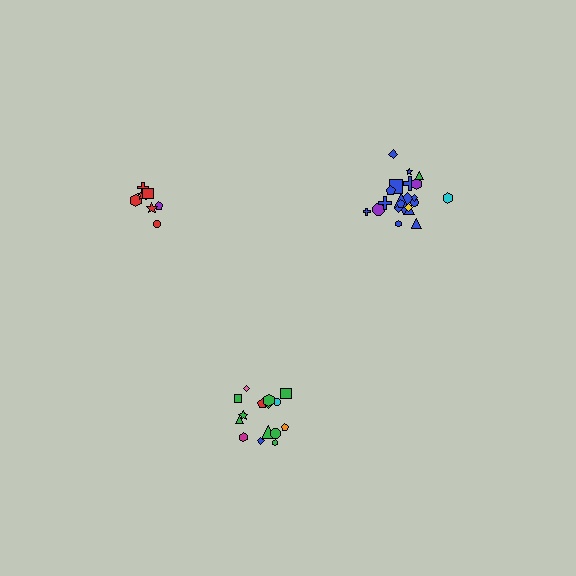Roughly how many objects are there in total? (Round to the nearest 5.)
Roughly 45 objects in total.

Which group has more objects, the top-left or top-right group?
The top-right group.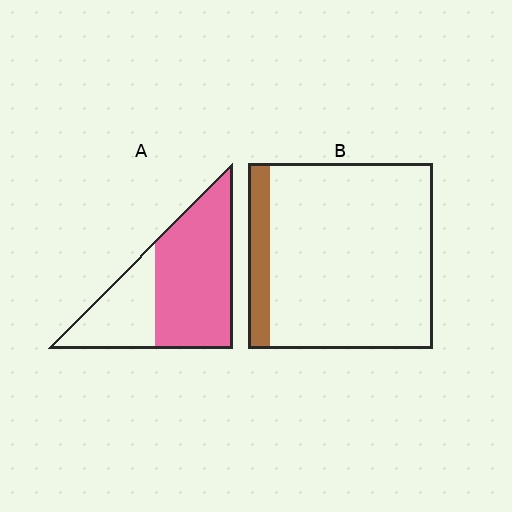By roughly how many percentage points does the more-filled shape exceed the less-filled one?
By roughly 55 percentage points (A over B).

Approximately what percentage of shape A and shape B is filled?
A is approximately 65% and B is approximately 10%.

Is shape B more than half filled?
No.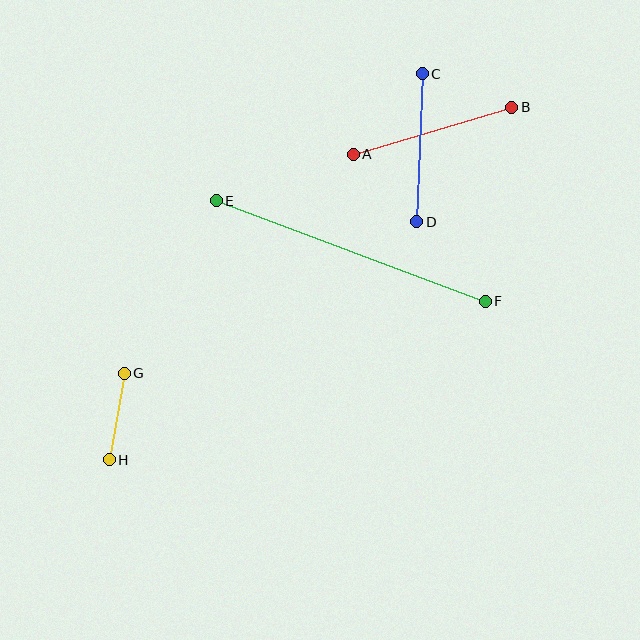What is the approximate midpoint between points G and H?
The midpoint is at approximately (117, 417) pixels.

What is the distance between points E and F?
The distance is approximately 287 pixels.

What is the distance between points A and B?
The distance is approximately 165 pixels.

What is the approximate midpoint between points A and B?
The midpoint is at approximately (432, 131) pixels.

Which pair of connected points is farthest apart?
Points E and F are farthest apart.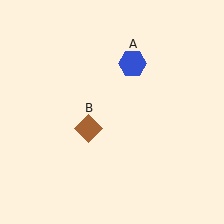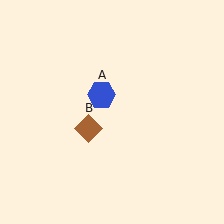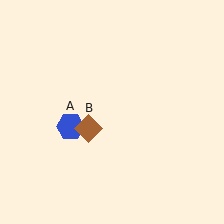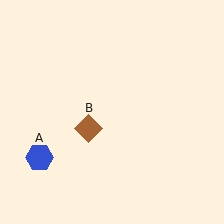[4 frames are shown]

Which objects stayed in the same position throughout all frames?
Brown diamond (object B) remained stationary.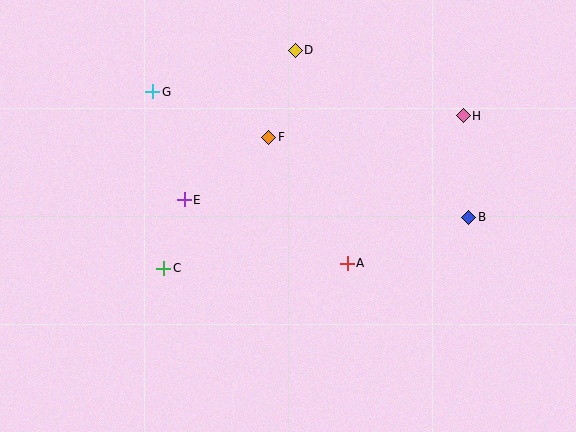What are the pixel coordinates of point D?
Point D is at (295, 50).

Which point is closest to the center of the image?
Point A at (347, 263) is closest to the center.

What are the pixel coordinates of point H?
Point H is at (463, 116).